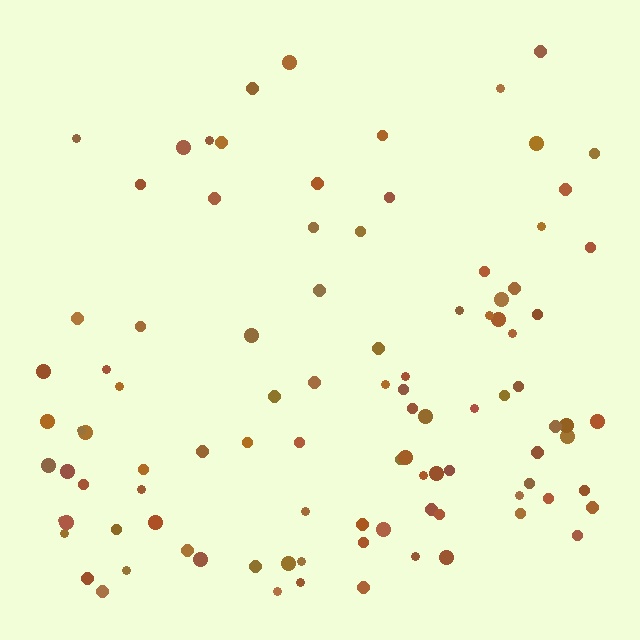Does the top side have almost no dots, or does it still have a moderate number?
Still a moderate number, just noticeably fewer than the bottom.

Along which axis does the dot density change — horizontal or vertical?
Vertical.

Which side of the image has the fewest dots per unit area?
The top.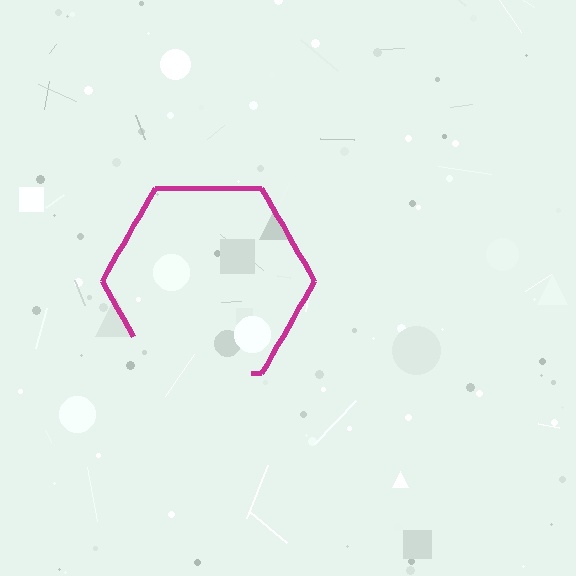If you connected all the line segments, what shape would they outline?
They would outline a hexagon.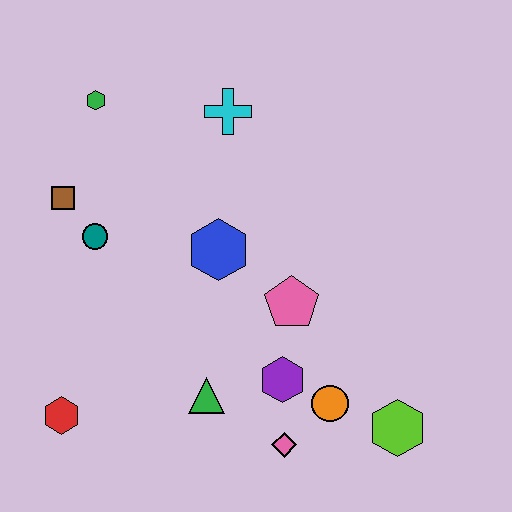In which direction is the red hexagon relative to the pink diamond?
The red hexagon is to the left of the pink diamond.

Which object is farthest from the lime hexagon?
The green hexagon is farthest from the lime hexagon.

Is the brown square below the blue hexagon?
No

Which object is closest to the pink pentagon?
The purple hexagon is closest to the pink pentagon.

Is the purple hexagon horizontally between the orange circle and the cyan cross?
Yes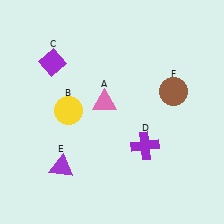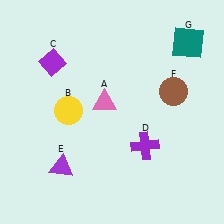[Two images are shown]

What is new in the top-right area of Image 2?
A teal square (G) was added in the top-right area of Image 2.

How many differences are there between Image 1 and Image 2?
There is 1 difference between the two images.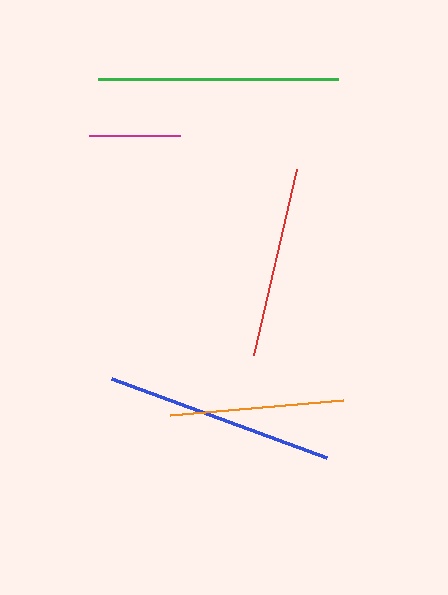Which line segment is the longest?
The green line is the longest at approximately 239 pixels.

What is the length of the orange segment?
The orange segment is approximately 174 pixels long.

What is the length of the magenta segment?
The magenta segment is approximately 91 pixels long.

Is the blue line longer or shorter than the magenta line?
The blue line is longer than the magenta line.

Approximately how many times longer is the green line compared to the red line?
The green line is approximately 1.3 times the length of the red line.